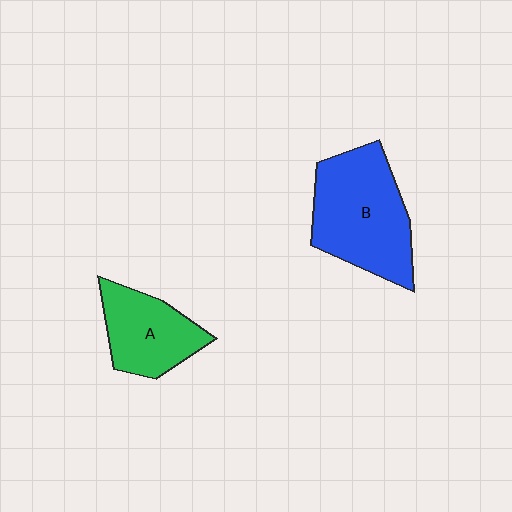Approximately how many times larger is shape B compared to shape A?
Approximately 1.5 times.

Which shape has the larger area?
Shape B (blue).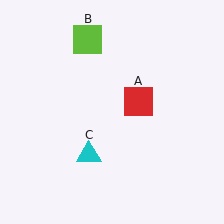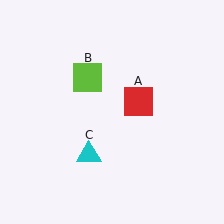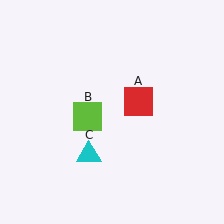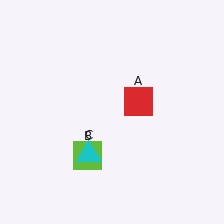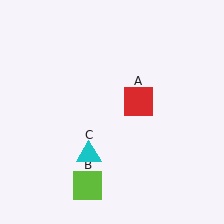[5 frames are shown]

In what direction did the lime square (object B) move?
The lime square (object B) moved down.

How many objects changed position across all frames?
1 object changed position: lime square (object B).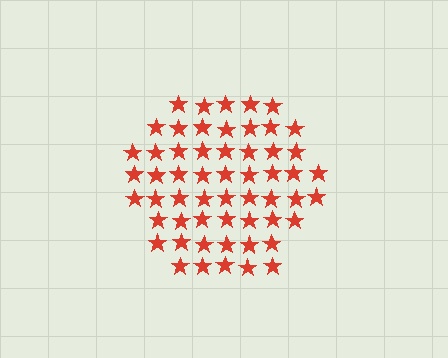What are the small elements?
The small elements are stars.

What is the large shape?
The large shape is a hexagon.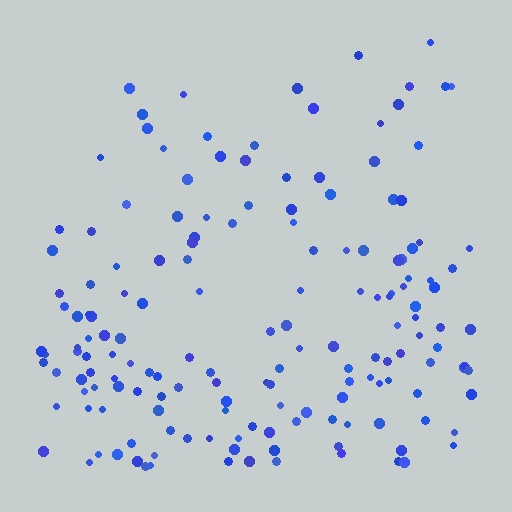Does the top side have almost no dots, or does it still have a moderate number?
Still a moderate number, just noticeably fewer than the bottom.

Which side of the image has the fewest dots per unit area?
The top.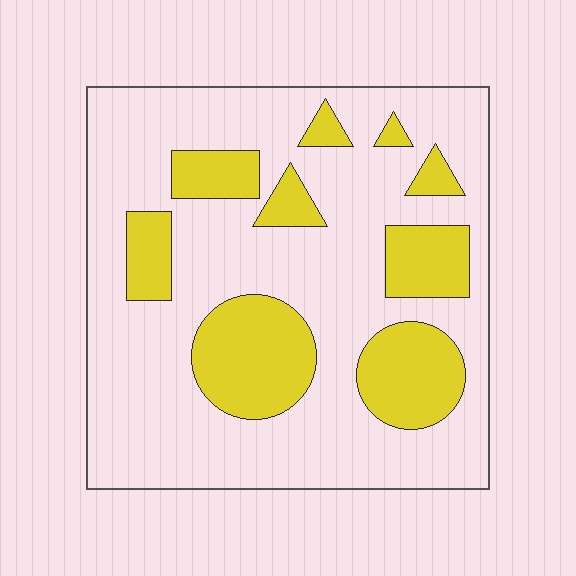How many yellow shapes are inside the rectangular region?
9.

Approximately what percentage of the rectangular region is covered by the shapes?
Approximately 25%.